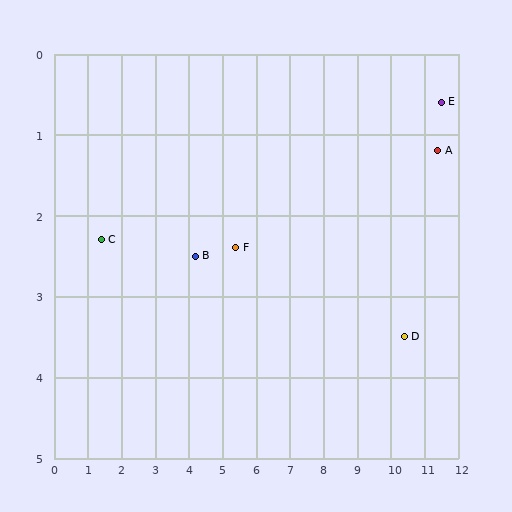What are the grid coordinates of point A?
Point A is at approximately (11.4, 1.2).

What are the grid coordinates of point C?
Point C is at approximately (1.4, 2.3).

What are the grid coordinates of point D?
Point D is at approximately (10.4, 3.5).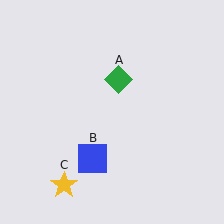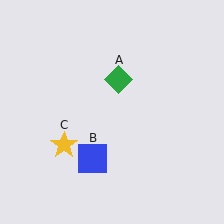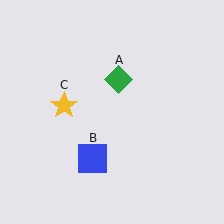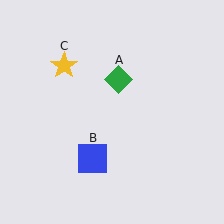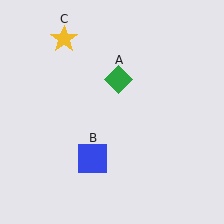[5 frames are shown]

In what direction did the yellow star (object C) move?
The yellow star (object C) moved up.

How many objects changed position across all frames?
1 object changed position: yellow star (object C).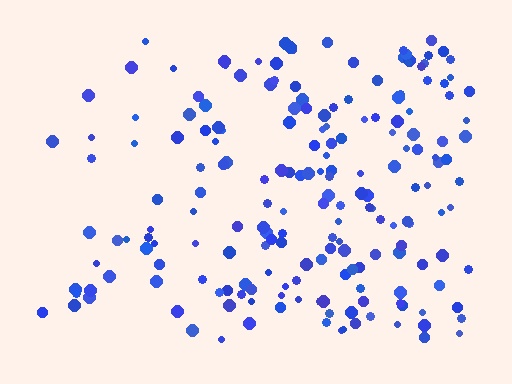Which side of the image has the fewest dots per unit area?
The left.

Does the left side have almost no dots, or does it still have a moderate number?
Still a moderate number, just noticeably fewer than the right.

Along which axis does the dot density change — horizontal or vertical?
Horizontal.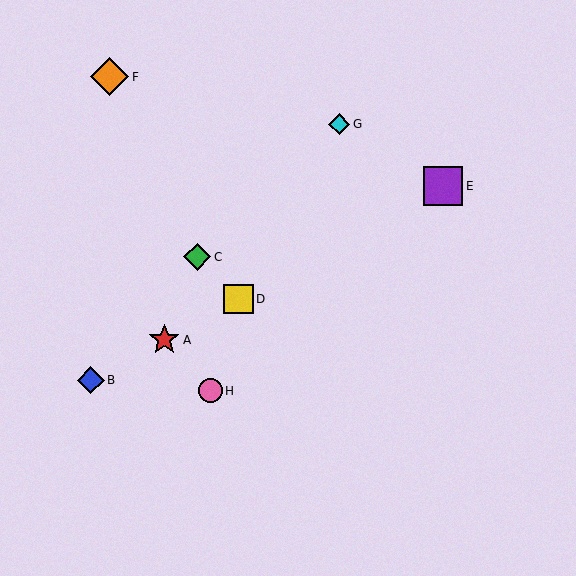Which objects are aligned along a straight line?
Objects A, B, D, E are aligned along a straight line.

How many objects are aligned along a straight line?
4 objects (A, B, D, E) are aligned along a straight line.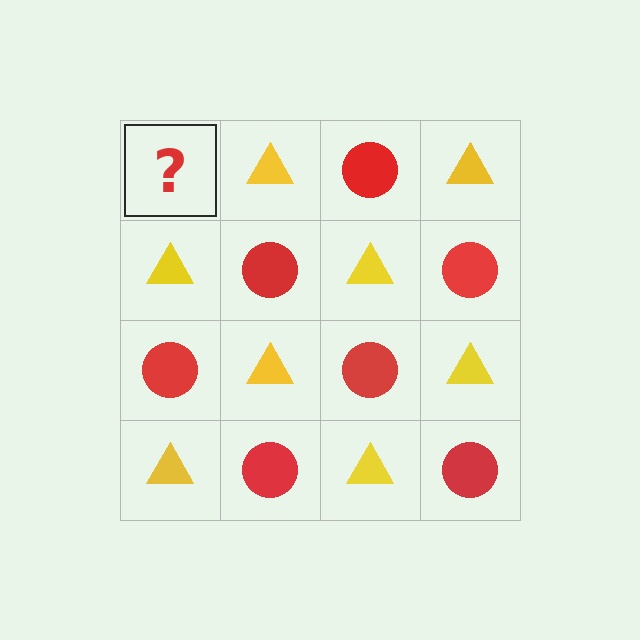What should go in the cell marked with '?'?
The missing cell should contain a red circle.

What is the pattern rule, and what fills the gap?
The rule is that it alternates red circle and yellow triangle in a checkerboard pattern. The gap should be filled with a red circle.